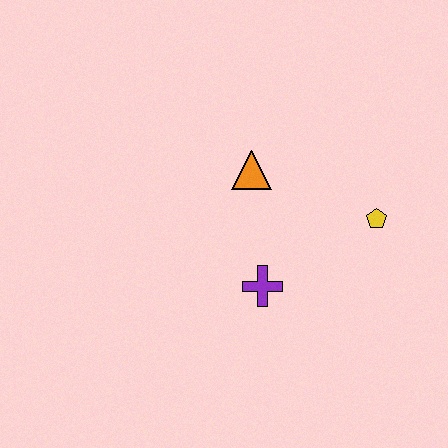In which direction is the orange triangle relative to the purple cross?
The orange triangle is above the purple cross.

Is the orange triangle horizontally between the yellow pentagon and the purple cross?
No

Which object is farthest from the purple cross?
The yellow pentagon is farthest from the purple cross.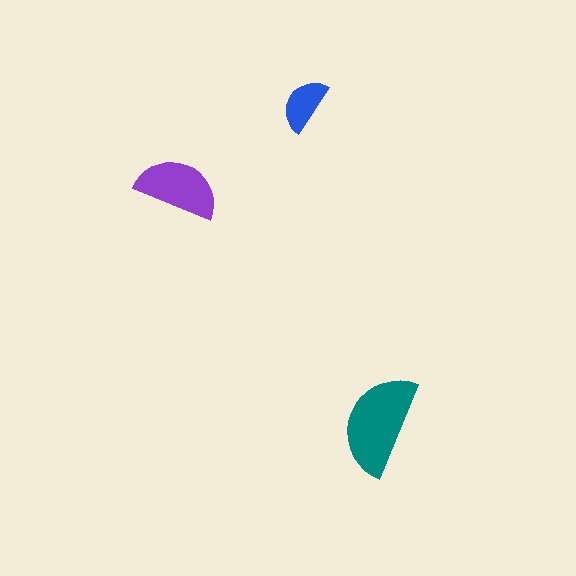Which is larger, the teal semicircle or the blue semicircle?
The teal one.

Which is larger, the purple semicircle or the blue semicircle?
The purple one.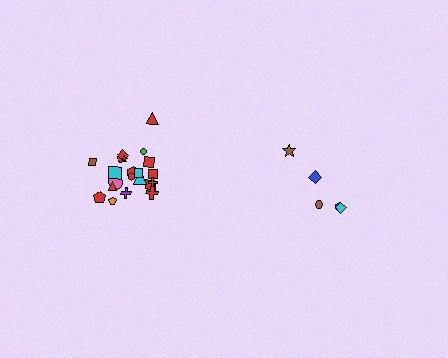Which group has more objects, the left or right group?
The left group.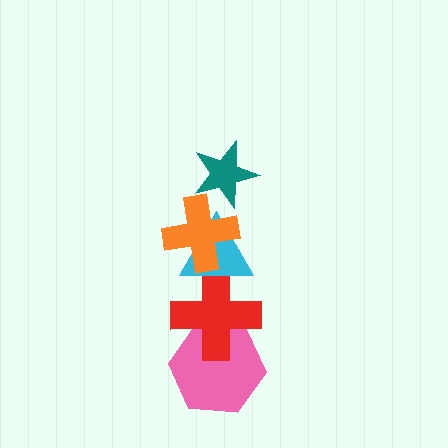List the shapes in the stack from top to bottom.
From top to bottom: the teal star, the orange cross, the cyan triangle, the red cross, the pink hexagon.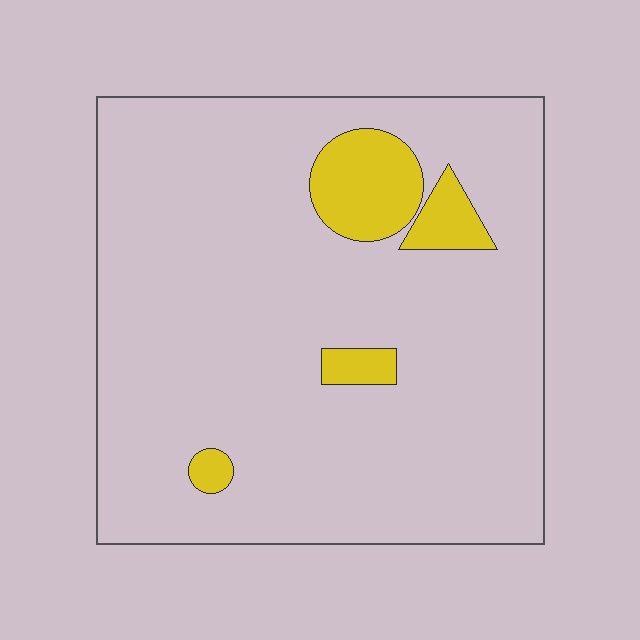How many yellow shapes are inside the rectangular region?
4.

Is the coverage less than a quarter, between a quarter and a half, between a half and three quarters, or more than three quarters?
Less than a quarter.